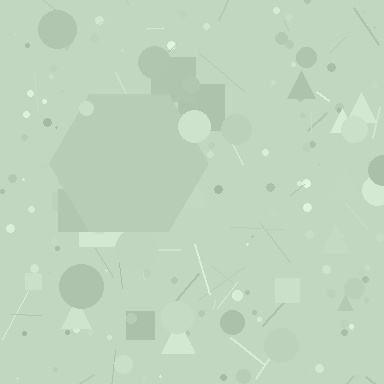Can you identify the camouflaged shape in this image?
The camouflaged shape is a hexagon.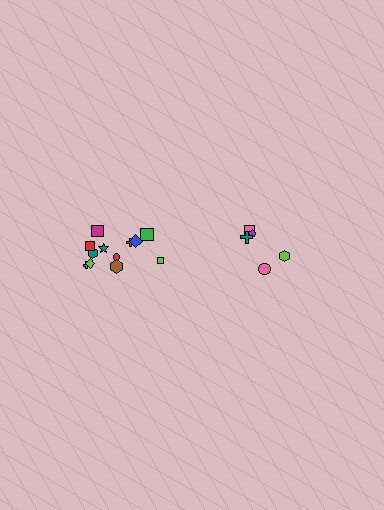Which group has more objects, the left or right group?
The left group.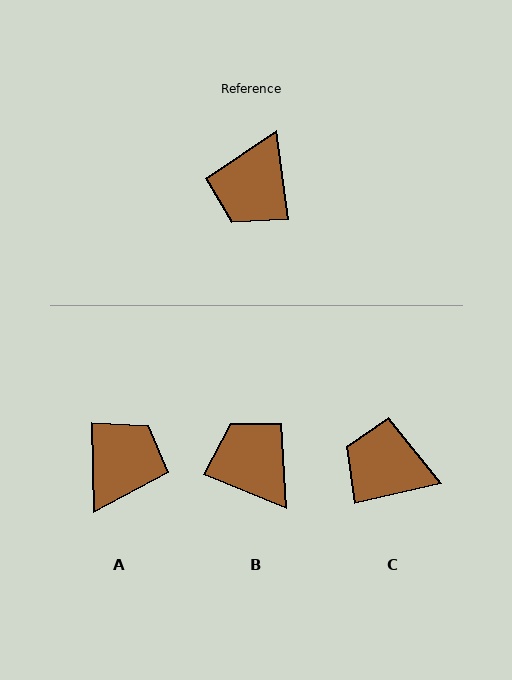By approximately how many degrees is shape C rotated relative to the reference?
Approximately 85 degrees clockwise.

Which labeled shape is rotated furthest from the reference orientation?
A, about 174 degrees away.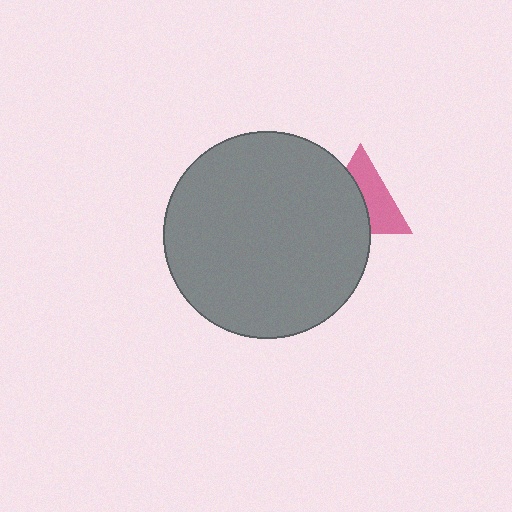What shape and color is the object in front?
The object in front is a gray circle.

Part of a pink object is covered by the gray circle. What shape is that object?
It is a triangle.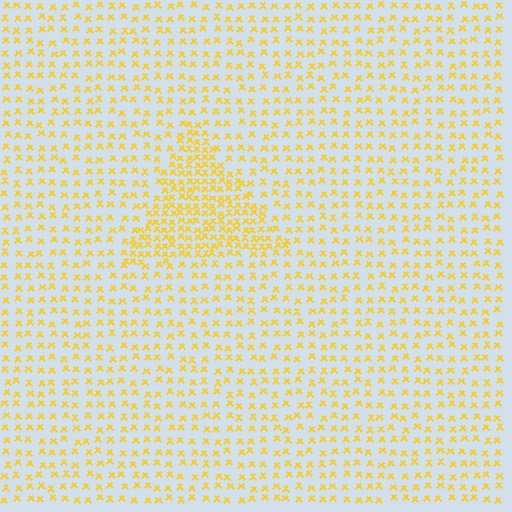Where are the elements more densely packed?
The elements are more densely packed inside the triangle boundary.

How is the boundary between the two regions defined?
The boundary is defined by a change in element density (approximately 2.1x ratio). All elements are the same color, size, and shape.